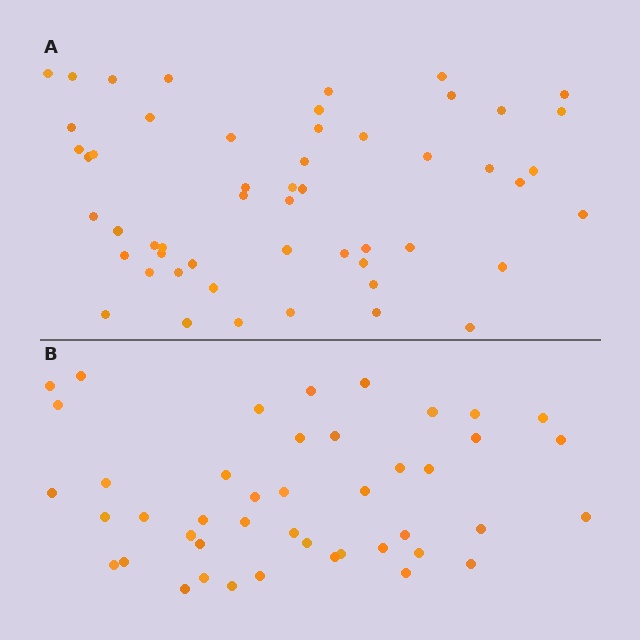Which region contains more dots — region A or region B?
Region A (the top region) has more dots.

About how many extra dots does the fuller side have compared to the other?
Region A has roughly 8 or so more dots than region B.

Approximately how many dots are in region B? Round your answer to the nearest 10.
About 40 dots. (The exact count is 44, which rounds to 40.)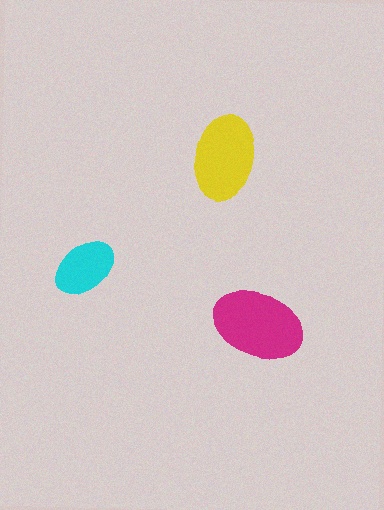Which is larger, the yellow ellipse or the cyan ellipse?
The yellow one.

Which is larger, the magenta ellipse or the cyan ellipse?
The magenta one.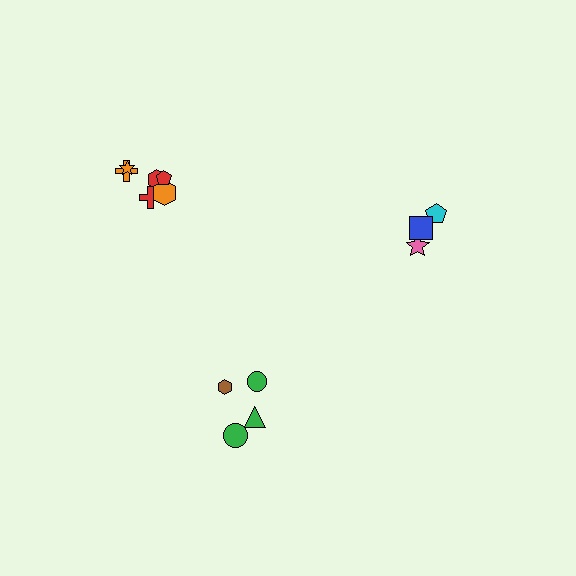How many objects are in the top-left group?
There are 6 objects.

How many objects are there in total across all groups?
There are 13 objects.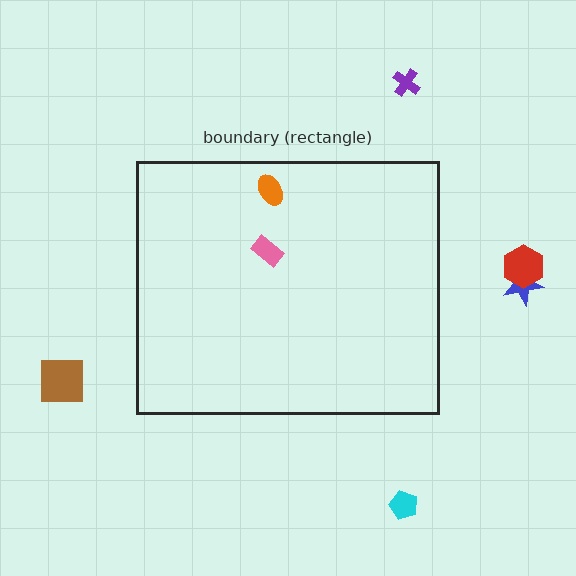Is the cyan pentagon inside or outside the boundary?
Outside.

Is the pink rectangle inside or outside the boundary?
Inside.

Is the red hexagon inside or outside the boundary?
Outside.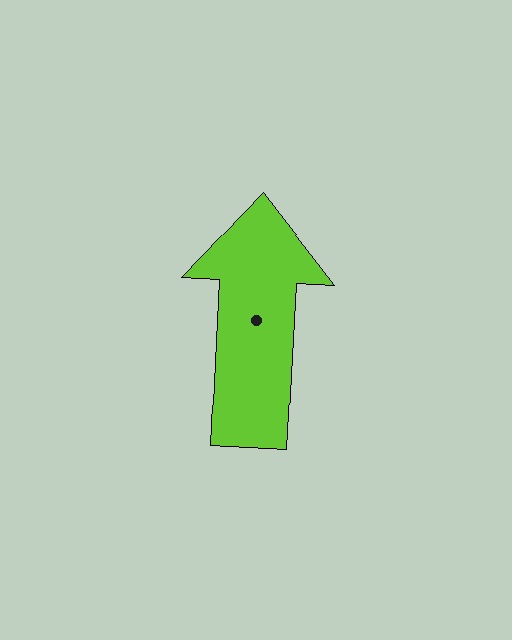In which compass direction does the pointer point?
North.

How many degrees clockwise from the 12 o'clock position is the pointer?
Approximately 3 degrees.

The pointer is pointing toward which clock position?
Roughly 12 o'clock.